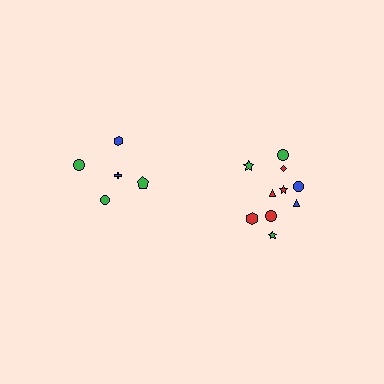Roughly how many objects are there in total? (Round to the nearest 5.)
Roughly 15 objects in total.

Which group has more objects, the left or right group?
The right group.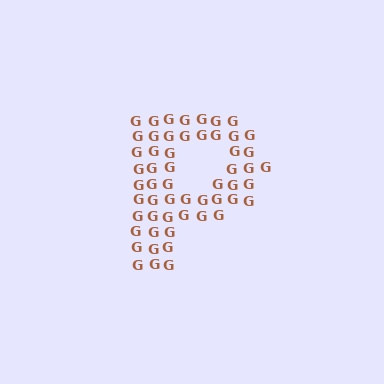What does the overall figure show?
The overall figure shows the letter P.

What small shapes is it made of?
It is made of small letter G's.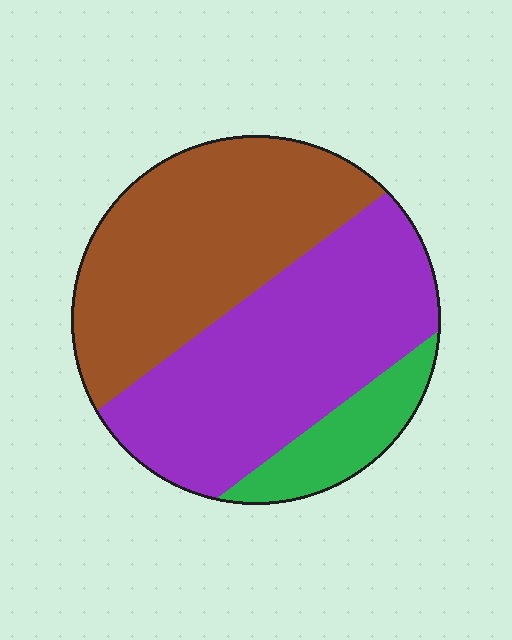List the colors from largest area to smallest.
From largest to smallest: purple, brown, green.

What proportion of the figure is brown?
Brown takes up between a quarter and a half of the figure.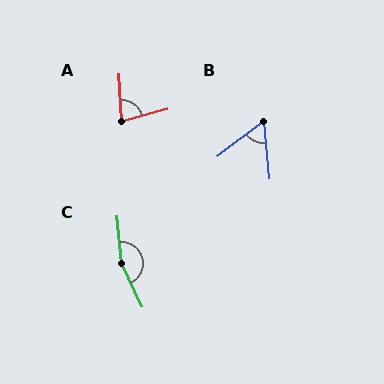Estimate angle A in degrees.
Approximately 77 degrees.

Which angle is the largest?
C, at approximately 160 degrees.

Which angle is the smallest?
B, at approximately 58 degrees.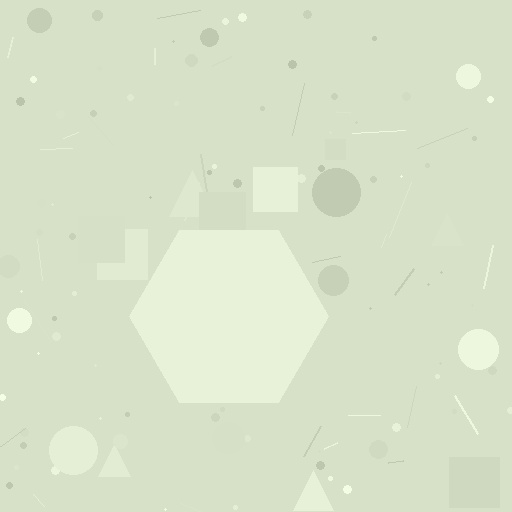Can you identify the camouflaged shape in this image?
The camouflaged shape is a hexagon.